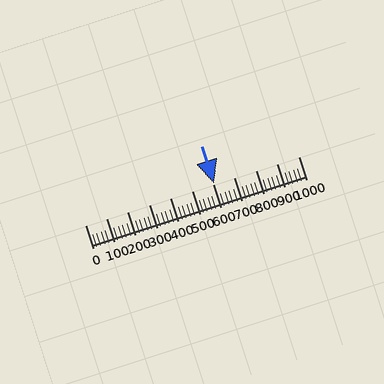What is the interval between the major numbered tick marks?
The major tick marks are spaced 100 units apart.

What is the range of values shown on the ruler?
The ruler shows values from 0 to 1000.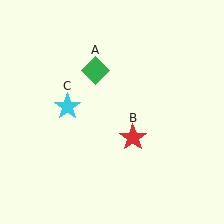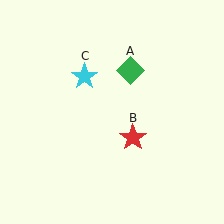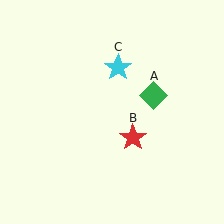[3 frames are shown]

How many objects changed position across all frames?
2 objects changed position: green diamond (object A), cyan star (object C).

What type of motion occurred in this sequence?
The green diamond (object A), cyan star (object C) rotated clockwise around the center of the scene.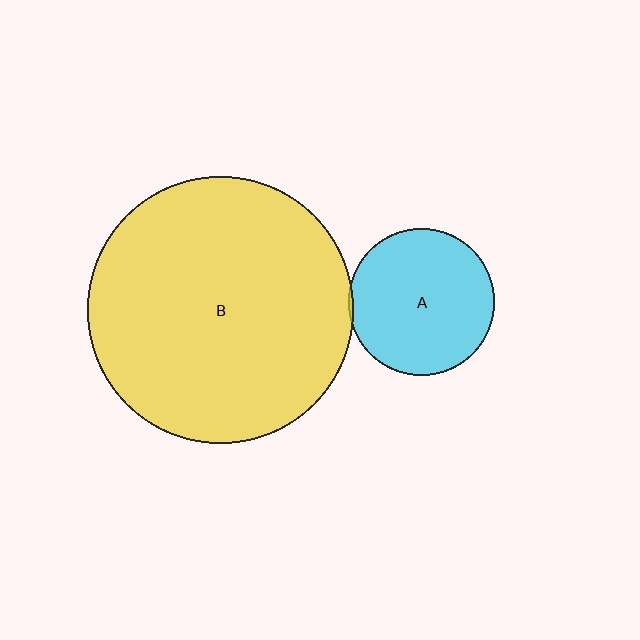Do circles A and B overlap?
Yes.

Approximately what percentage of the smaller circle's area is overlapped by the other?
Approximately 5%.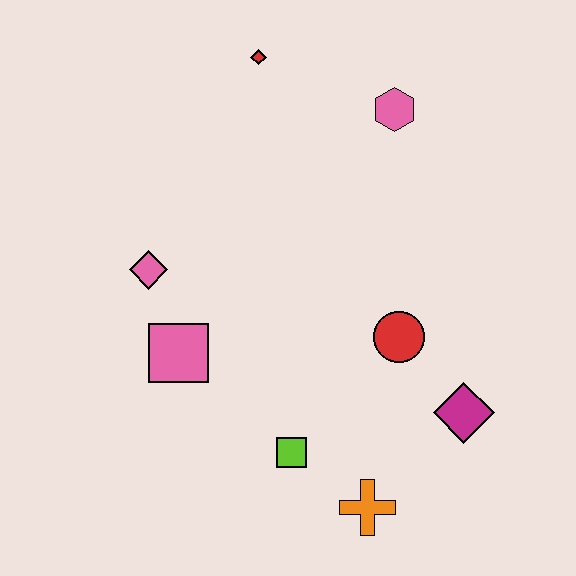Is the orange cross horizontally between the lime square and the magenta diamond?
Yes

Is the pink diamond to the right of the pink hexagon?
No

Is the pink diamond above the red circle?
Yes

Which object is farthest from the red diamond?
The orange cross is farthest from the red diamond.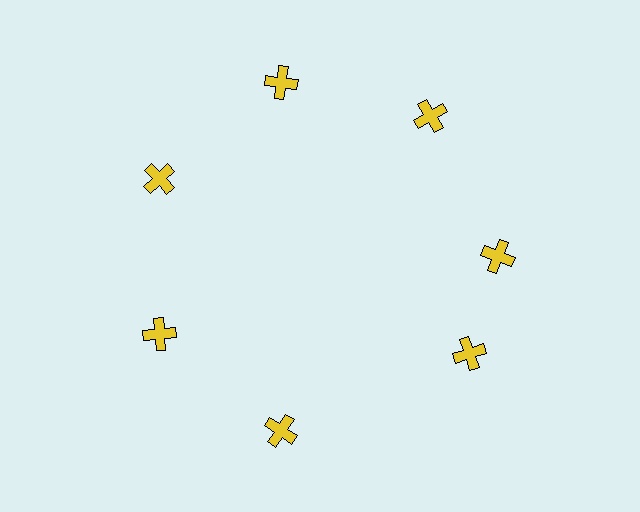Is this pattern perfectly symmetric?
No. The 7 yellow crosses are arranged in a ring, but one element near the 5 o'clock position is rotated out of alignment along the ring, breaking the 7-fold rotational symmetry.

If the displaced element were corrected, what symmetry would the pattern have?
It would have 7-fold rotational symmetry — the pattern would map onto itself every 51 degrees.